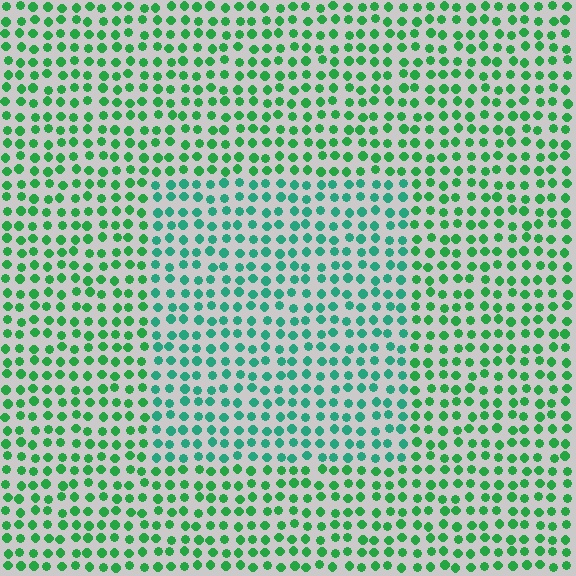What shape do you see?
I see a rectangle.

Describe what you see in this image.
The image is filled with small green elements in a uniform arrangement. A rectangle-shaped region is visible where the elements are tinted to a slightly different hue, forming a subtle color boundary.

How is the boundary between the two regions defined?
The boundary is defined purely by a slight shift in hue (about 28 degrees). Spacing, size, and orientation are identical on both sides.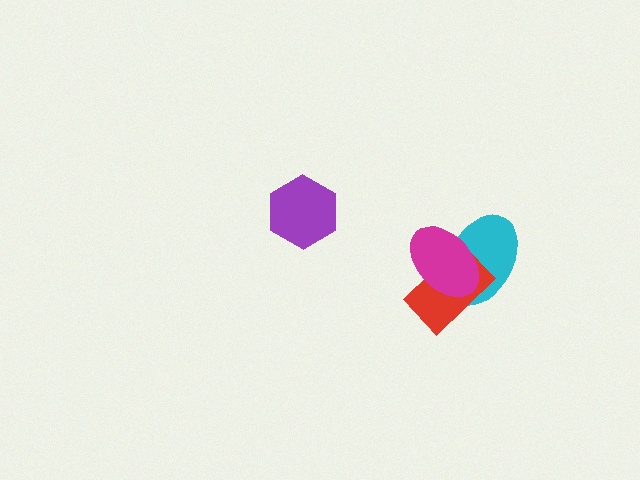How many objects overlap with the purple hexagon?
0 objects overlap with the purple hexagon.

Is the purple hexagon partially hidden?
No, no other shape covers it.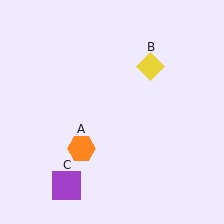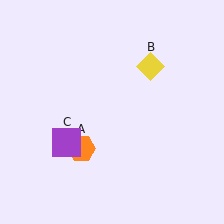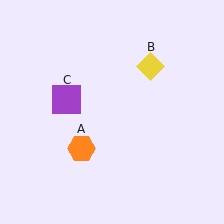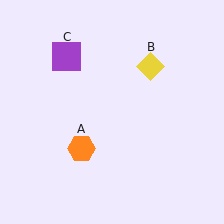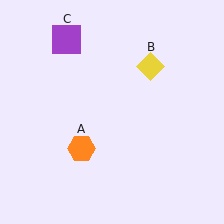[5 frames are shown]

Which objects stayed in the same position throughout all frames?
Orange hexagon (object A) and yellow diamond (object B) remained stationary.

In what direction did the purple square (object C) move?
The purple square (object C) moved up.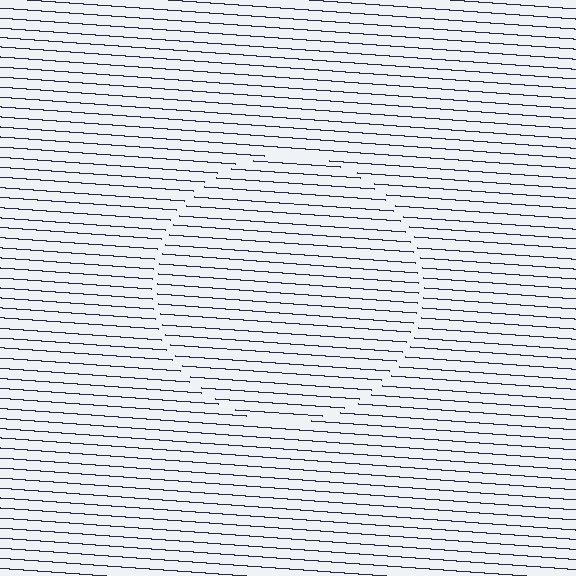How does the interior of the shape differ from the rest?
The interior of the shape contains the same grating, shifted by half a period — the contour is defined by the phase discontinuity where line-ends from the inner and outer gratings abut.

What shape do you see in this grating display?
An illusory circle. The interior of the shape contains the same grating, shifted by half a period — the contour is defined by the phase discontinuity where line-ends from the inner and outer gratings abut.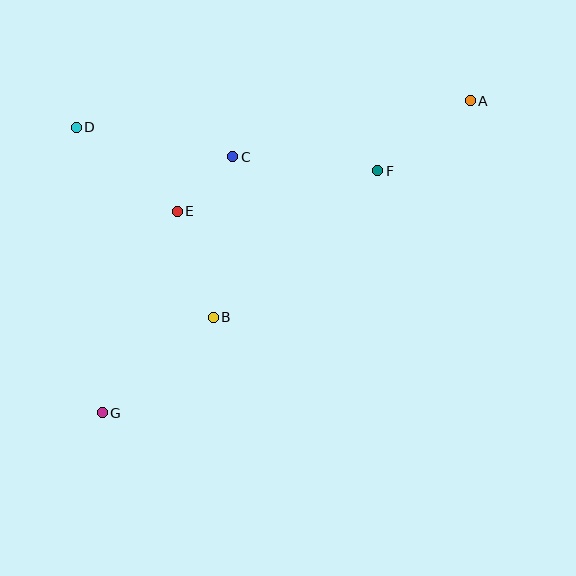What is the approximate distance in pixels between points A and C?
The distance between A and C is approximately 244 pixels.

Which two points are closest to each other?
Points C and E are closest to each other.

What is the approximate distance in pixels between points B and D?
The distance between B and D is approximately 234 pixels.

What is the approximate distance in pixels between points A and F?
The distance between A and F is approximately 116 pixels.